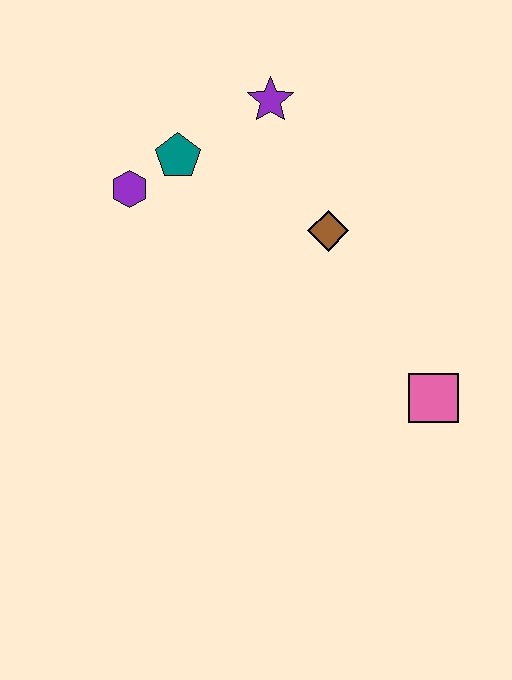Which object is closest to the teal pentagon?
The purple hexagon is closest to the teal pentagon.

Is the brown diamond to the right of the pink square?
No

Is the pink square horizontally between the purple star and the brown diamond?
No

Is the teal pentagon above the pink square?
Yes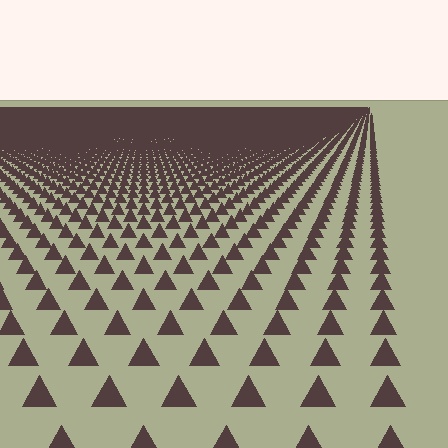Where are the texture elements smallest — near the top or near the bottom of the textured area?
Near the top.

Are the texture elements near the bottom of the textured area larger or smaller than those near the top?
Larger. Near the bottom, elements are closer to the viewer and appear at a bigger on-screen size.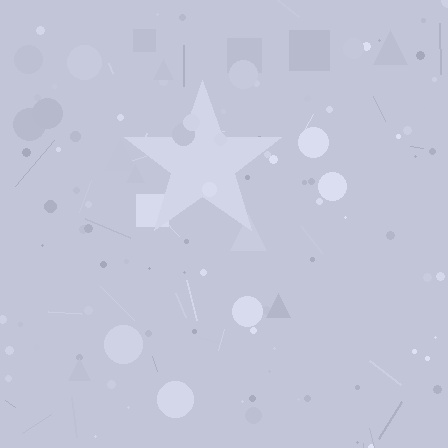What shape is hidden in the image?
A star is hidden in the image.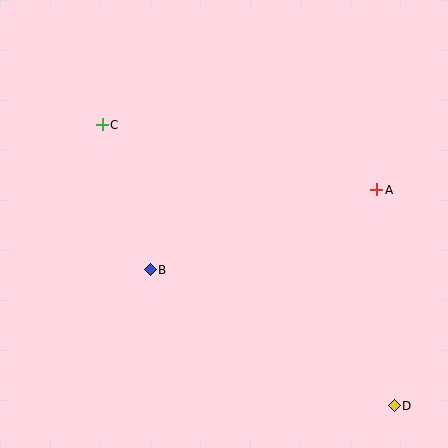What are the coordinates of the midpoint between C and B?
The midpoint between C and B is at (126, 197).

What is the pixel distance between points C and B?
The distance between C and B is 153 pixels.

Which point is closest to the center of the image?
Point B at (150, 270) is closest to the center.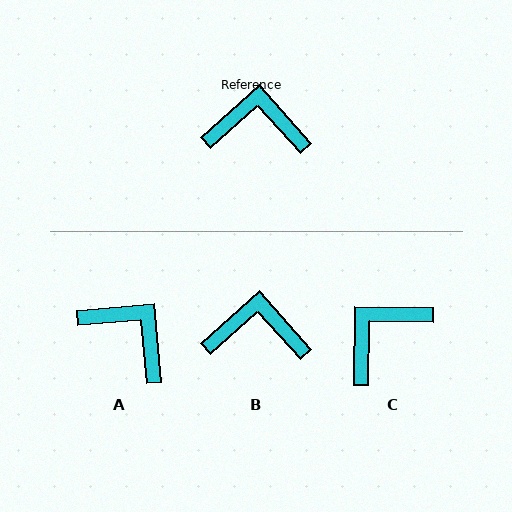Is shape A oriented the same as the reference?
No, it is off by about 37 degrees.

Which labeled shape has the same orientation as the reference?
B.